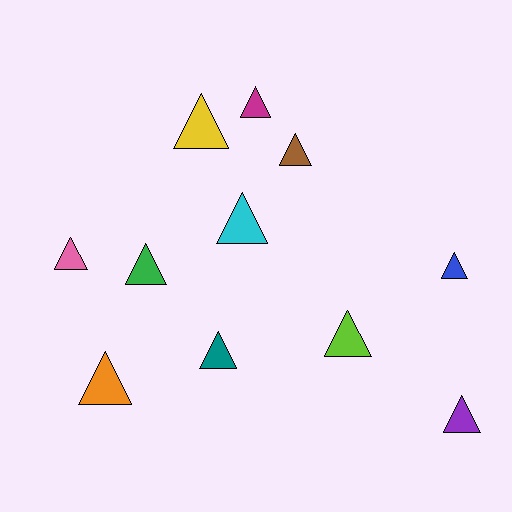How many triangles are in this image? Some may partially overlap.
There are 11 triangles.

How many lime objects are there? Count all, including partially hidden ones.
There is 1 lime object.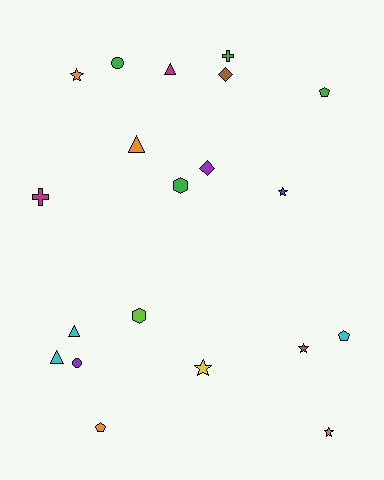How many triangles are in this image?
There are 4 triangles.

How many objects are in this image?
There are 20 objects.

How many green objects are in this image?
There are 4 green objects.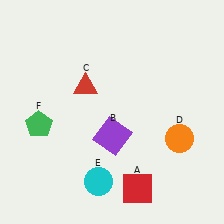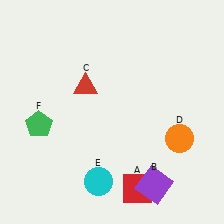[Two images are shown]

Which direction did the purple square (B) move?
The purple square (B) moved down.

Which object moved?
The purple square (B) moved down.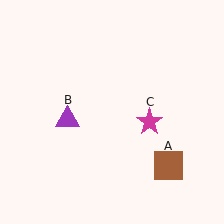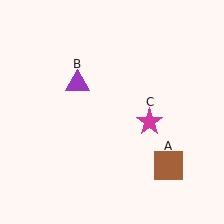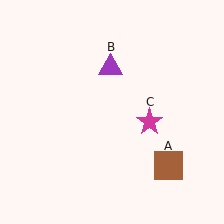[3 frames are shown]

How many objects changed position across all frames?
1 object changed position: purple triangle (object B).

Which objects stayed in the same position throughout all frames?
Brown square (object A) and magenta star (object C) remained stationary.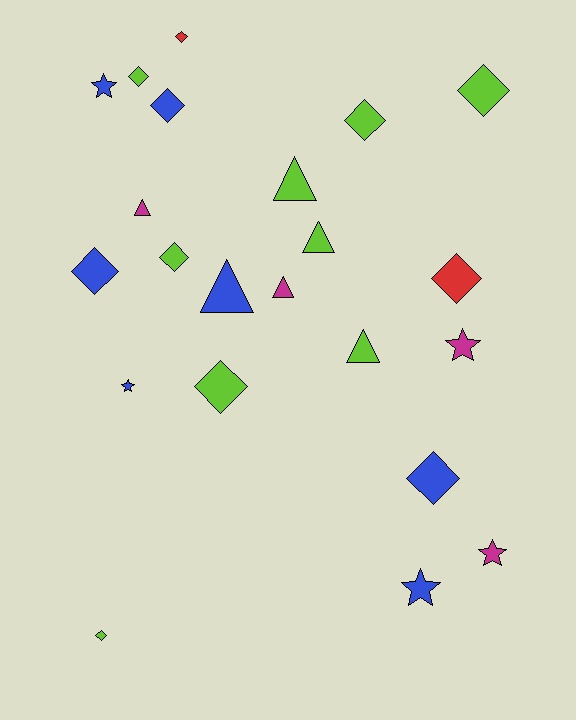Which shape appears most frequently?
Diamond, with 11 objects.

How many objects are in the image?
There are 22 objects.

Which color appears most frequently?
Lime, with 9 objects.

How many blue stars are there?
There are 3 blue stars.